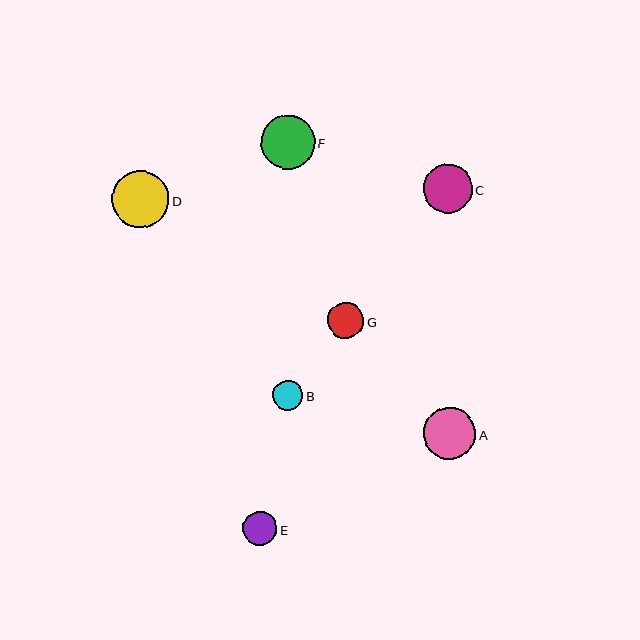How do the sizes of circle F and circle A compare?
Circle F and circle A are approximately the same size.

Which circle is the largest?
Circle D is the largest with a size of approximately 57 pixels.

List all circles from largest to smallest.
From largest to smallest: D, F, A, C, G, E, B.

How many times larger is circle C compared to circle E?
Circle C is approximately 1.4 times the size of circle E.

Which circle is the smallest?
Circle B is the smallest with a size of approximately 30 pixels.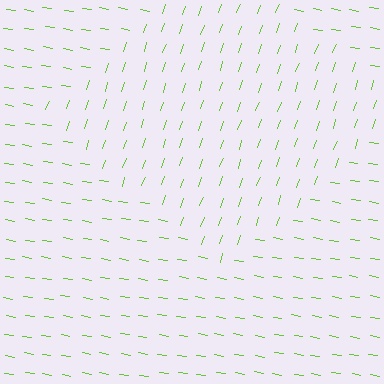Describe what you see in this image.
The image is filled with small lime line segments. A diamond region in the image has lines oriented differently from the surrounding lines, creating a visible texture boundary.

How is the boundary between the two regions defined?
The boundary is defined purely by a change in line orientation (approximately 80 degrees difference). All lines are the same color and thickness.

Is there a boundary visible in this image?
Yes, there is a texture boundary formed by a change in line orientation.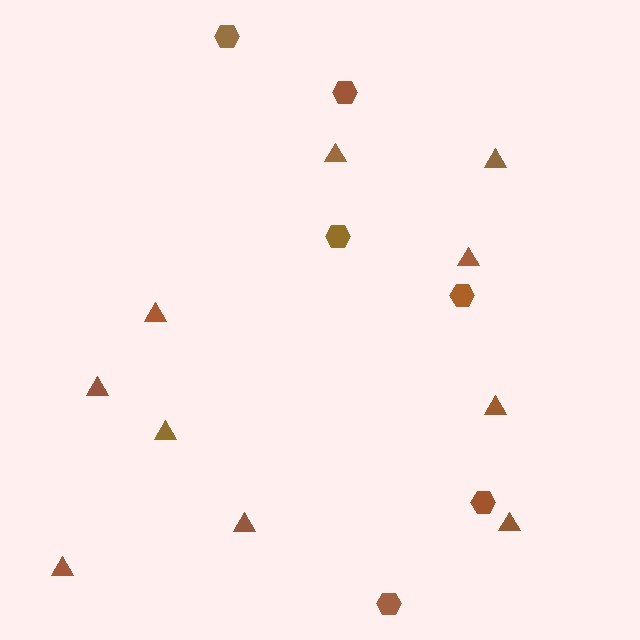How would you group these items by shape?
There are 2 groups: one group of triangles (10) and one group of hexagons (6).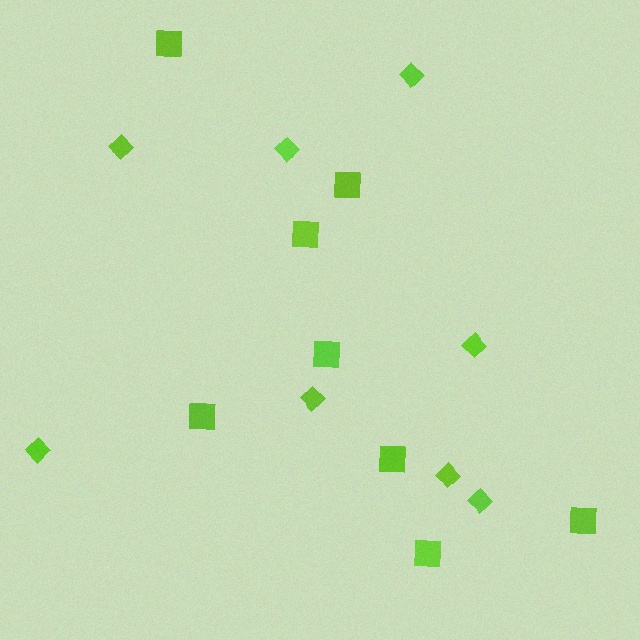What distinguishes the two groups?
There are 2 groups: one group of diamonds (8) and one group of squares (8).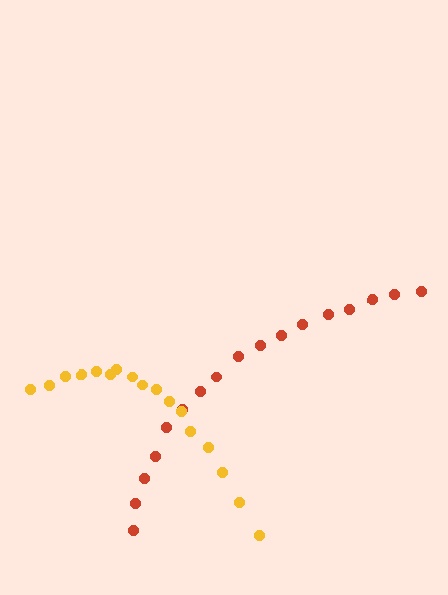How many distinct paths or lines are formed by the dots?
There are 2 distinct paths.